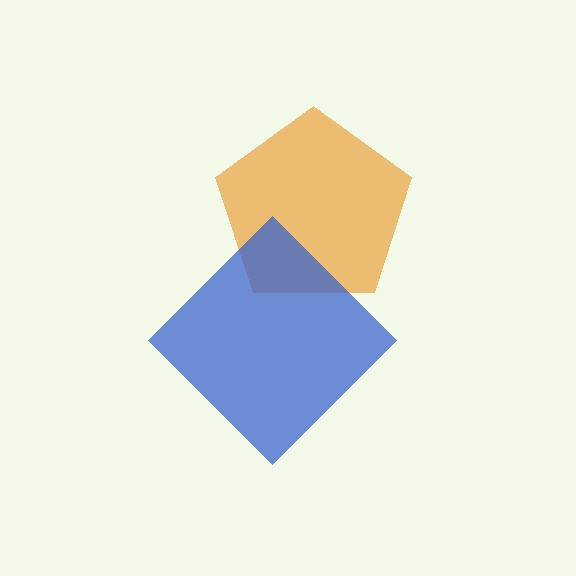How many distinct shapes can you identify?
There are 2 distinct shapes: an orange pentagon, a blue diamond.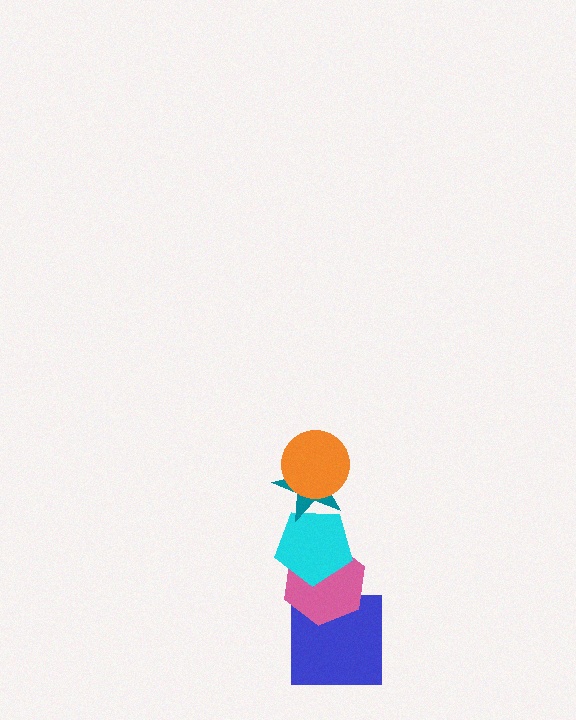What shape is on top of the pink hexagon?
The cyan pentagon is on top of the pink hexagon.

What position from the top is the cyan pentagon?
The cyan pentagon is 3rd from the top.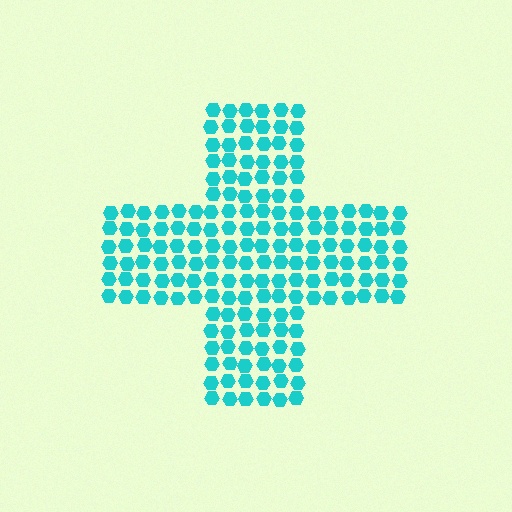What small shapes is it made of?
It is made of small hexagons.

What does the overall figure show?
The overall figure shows a cross.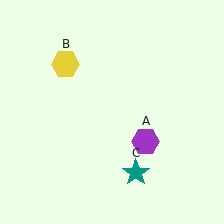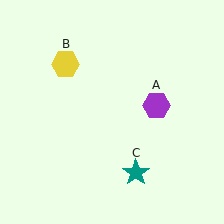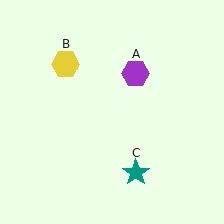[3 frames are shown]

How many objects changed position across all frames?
1 object changed position: purple hexagon (object A).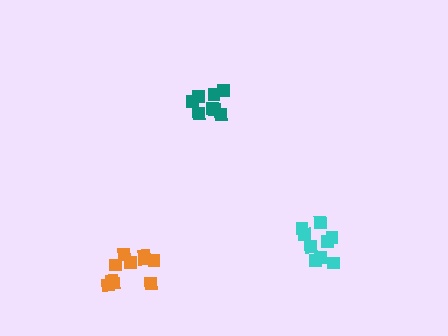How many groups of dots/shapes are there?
There are 3 groups.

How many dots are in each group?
Group 1: 9 dots, Group 2: 8 dots, Group 3: 10 dots (27 total).